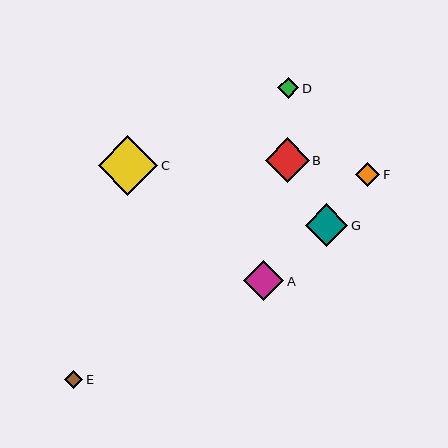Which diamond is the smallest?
Diamond E is the smallest with a size of approximately 19 pixels.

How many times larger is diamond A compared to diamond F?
Diamond A is approximately 1.7 times the size of diamond F.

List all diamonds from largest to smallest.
From largest to smallest: C, B, G, A, F, D, E.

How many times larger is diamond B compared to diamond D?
Diamond B is approximately 2.1 times the size of diamond D.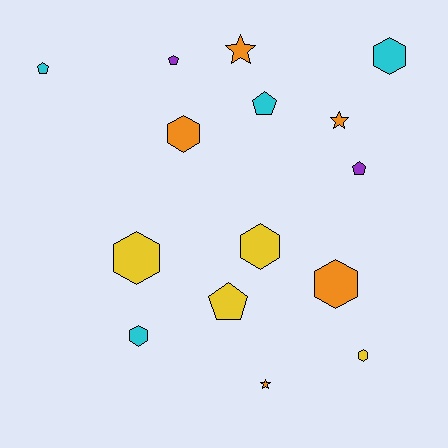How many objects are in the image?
There are 15 objects.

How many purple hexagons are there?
There are no purple hexagons.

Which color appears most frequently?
Orange, with 5 objects.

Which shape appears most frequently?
Hexagon, with 7 objects.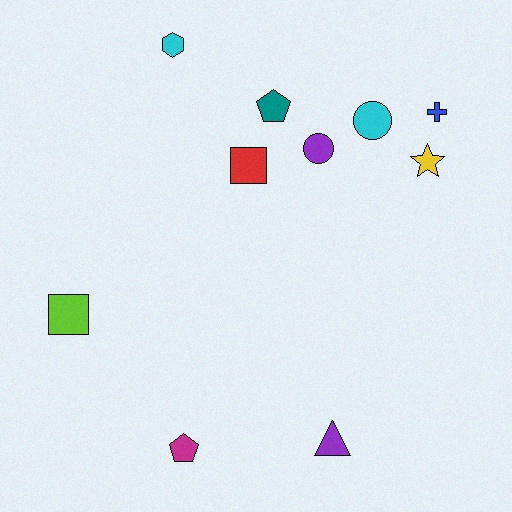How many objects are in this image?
There are 10 objects.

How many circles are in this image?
There are 2 circles.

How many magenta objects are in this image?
There is 1 magenta object.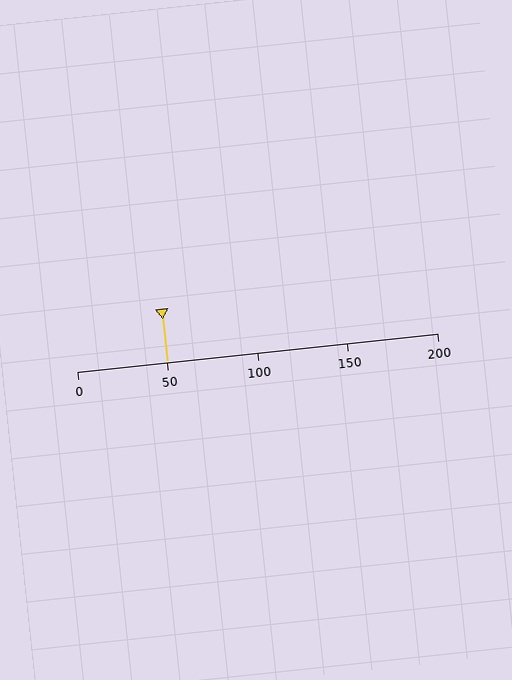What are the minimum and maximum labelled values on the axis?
The axis runs from 0 to 200.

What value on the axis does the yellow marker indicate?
The marker indicates approximately 50.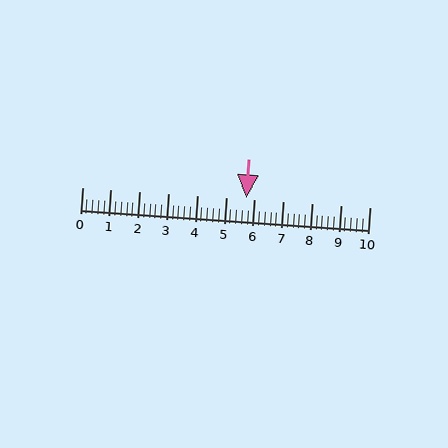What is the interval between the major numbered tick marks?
The major tick marks are spaced 1 units apart.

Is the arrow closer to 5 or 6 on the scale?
The arrow is closer to 6.